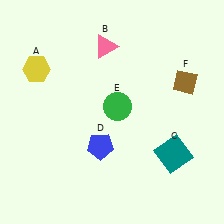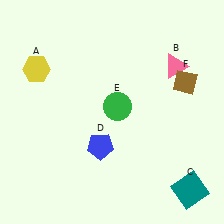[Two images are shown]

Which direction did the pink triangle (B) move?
The pink triangle (B) moved right.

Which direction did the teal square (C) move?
The teal square (C) moved down.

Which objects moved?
The objects that moved are: the pink triangle (B), the teal square (C).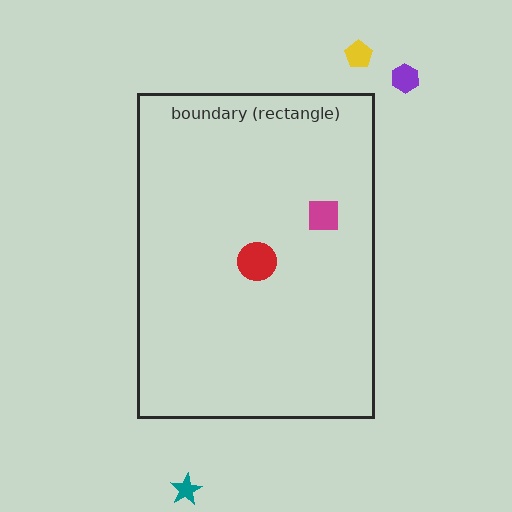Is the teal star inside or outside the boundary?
Outside.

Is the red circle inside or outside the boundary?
Inside.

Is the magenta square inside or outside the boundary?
Inside.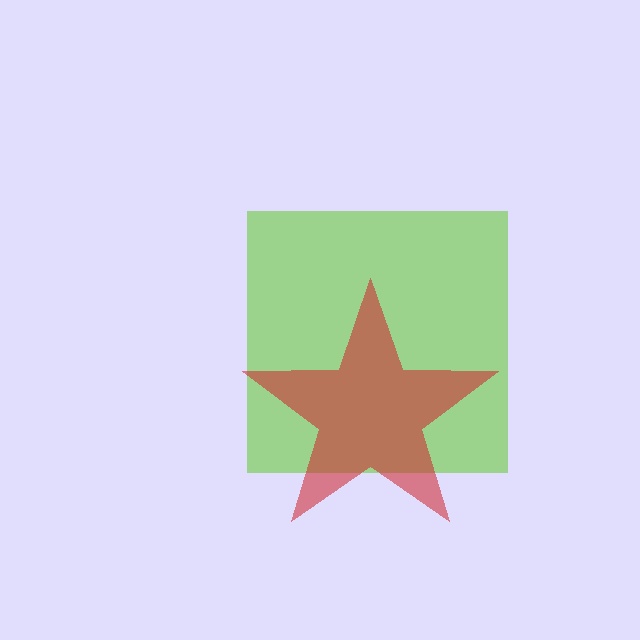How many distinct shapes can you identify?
There are 2 distinct shapes: a lime square, a red star.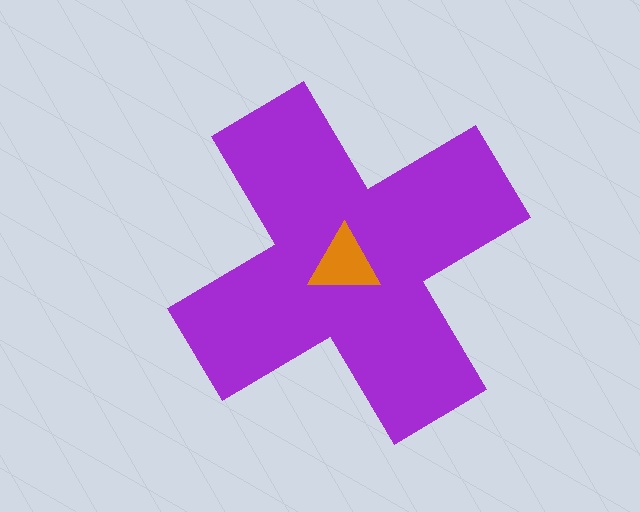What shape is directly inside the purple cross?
The orange triangle.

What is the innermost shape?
The orange triangle.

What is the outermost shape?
The purple cross.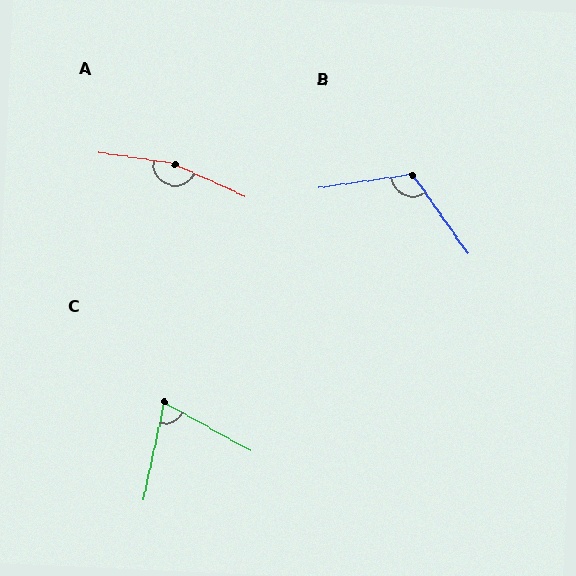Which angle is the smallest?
C, at approximately 73 degrees.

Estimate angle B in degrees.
Approximately 117 degrees.